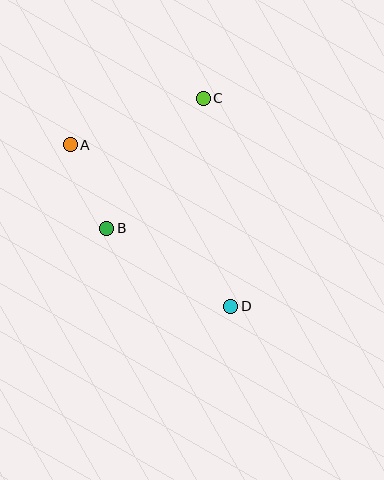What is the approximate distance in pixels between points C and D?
The distance between C and D is approximately 210 pixels.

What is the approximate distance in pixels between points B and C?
The distance between B and C is approximately 162 pixels.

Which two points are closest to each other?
Points A and B are closest to each other.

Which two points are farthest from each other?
Points A and D are farthest from each other.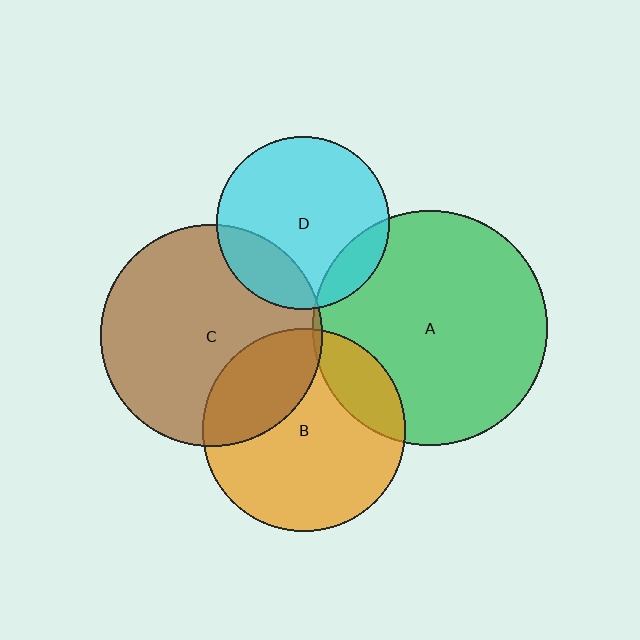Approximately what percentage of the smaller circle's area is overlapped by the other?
Approximately 30%.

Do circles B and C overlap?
Yes.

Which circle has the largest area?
Circle A (green).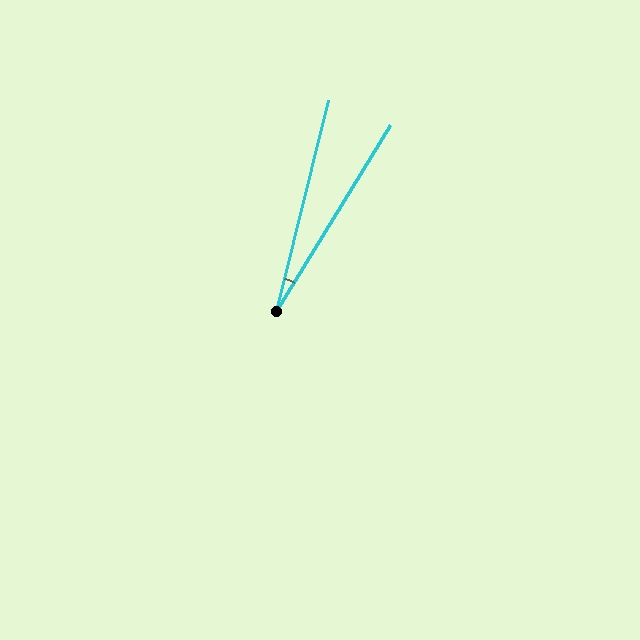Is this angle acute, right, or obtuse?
It is acute.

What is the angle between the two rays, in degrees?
Approximately 18 degrees.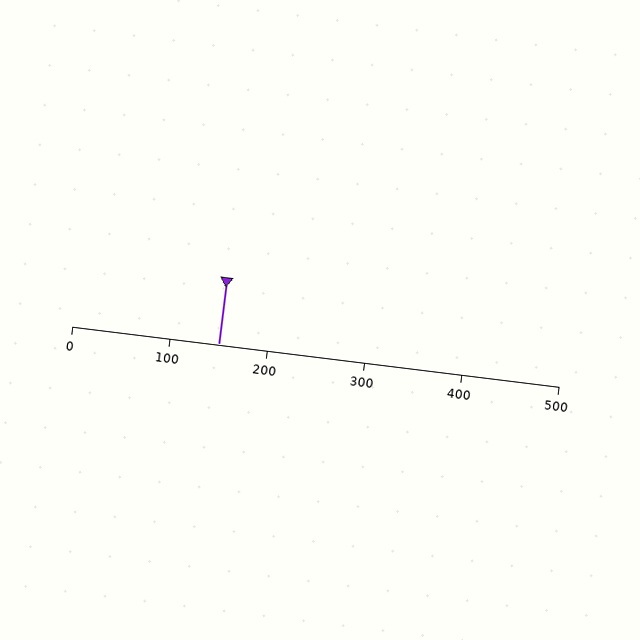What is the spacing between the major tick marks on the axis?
The major ticks are spaced 100 apart.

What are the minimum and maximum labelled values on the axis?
The axis runs from 0 to 500.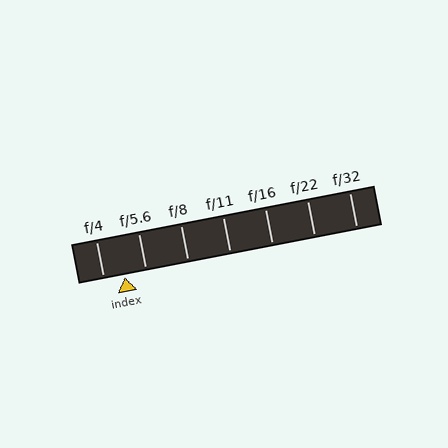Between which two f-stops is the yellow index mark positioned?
The index mark is between f/4 and f/5.6.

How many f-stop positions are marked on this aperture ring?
There are 7 f-stop positions marked.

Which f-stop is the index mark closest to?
The index mark is closest to f/4.